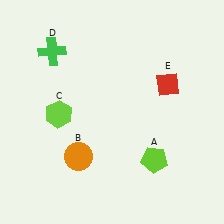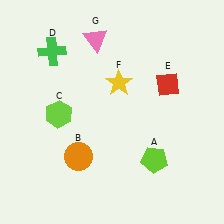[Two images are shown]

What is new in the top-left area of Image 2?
A pink triangle (G) was added in the top-left area of Image 2.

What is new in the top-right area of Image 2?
A yellow star (F) was added in the top-right area of Image 2.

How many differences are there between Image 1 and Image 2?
There are 2 differences between the two images.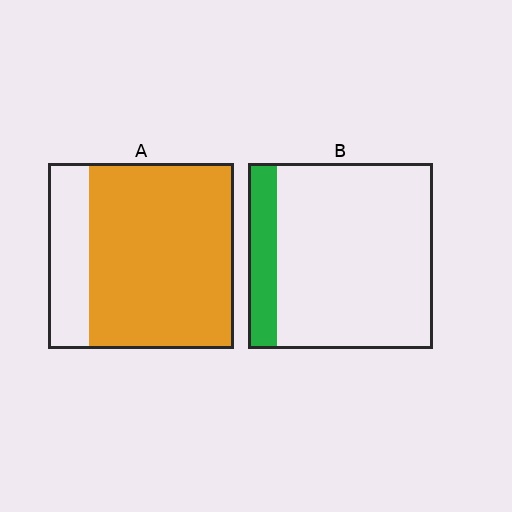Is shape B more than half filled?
No.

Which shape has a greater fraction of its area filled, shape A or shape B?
Shape A.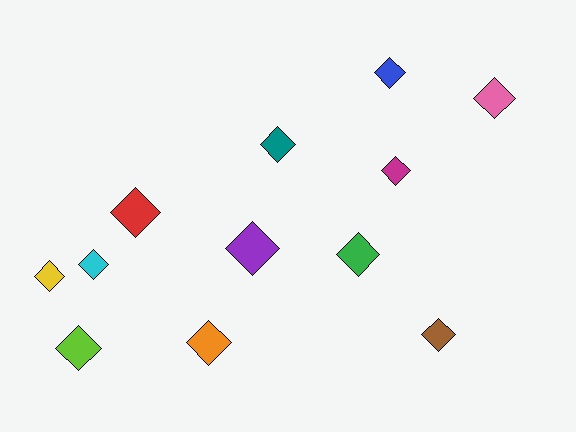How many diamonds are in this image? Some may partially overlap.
There are 12 diamonds.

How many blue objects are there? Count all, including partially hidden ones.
There is 1 blue object.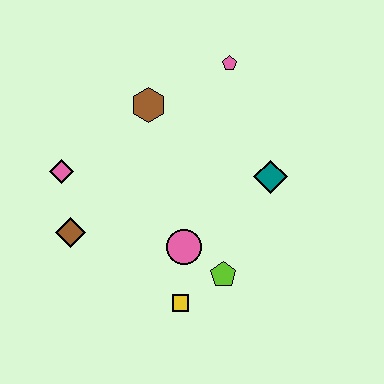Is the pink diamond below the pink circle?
No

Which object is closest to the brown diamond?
The pink diamond is closest to the brown diamond.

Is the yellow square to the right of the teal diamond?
No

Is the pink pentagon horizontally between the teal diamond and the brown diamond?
Yes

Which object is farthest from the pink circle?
The pink pentagon is farthest from the pink circle.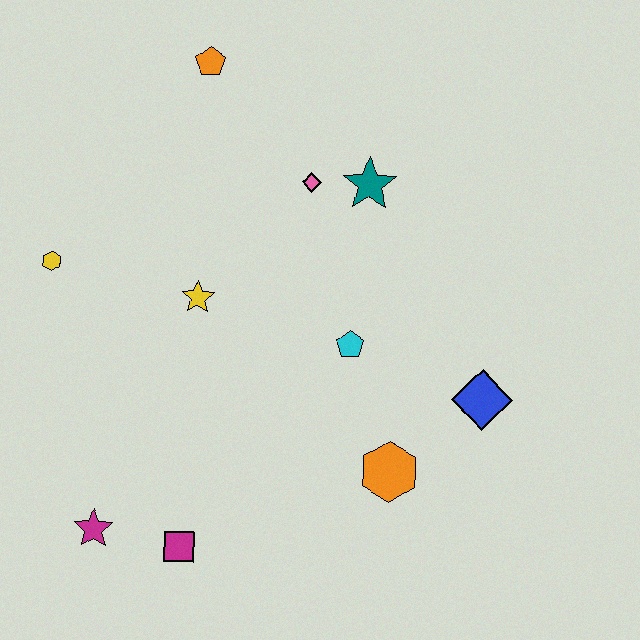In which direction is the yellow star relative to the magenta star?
The yellow star is above the magenta star.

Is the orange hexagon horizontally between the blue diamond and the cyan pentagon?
Yes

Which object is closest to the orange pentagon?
The pink diamond is closest to the orange pentagon.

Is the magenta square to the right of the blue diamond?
No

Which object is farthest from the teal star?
The magenta star is farthest from the teal star.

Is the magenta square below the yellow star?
Yes